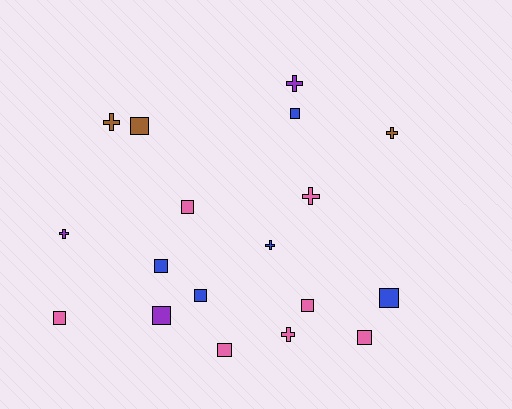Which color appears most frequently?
Pink, with 7 objects.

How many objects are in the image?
There are 18 objects.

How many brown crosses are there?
There are 2 brown crosses.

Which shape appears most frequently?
Square, with 11 objects.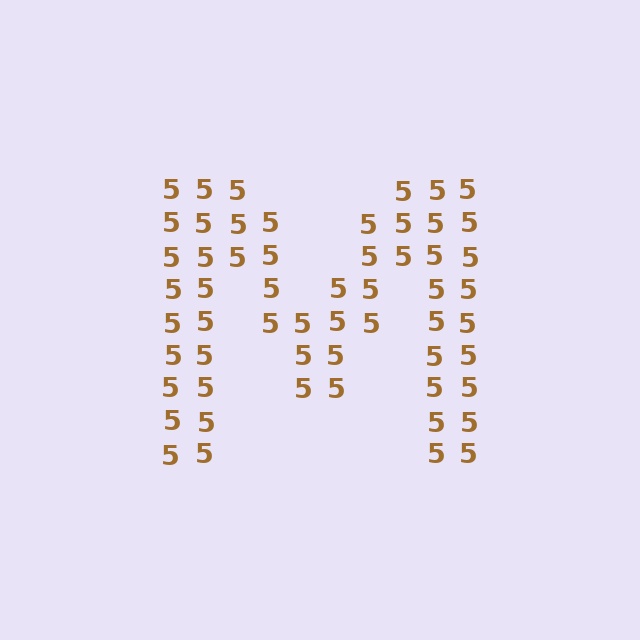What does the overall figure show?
The overall figure shows the letter M.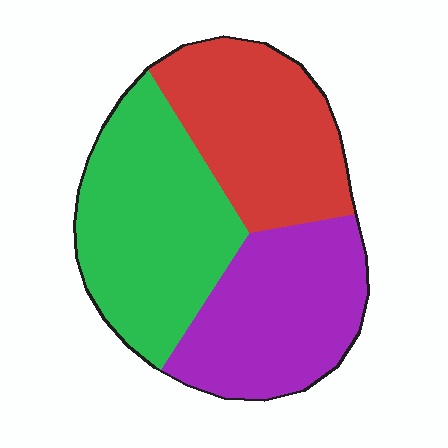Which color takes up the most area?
Green, at roughly 40%.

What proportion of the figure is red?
Red takes up between a quarter and a half of the figure.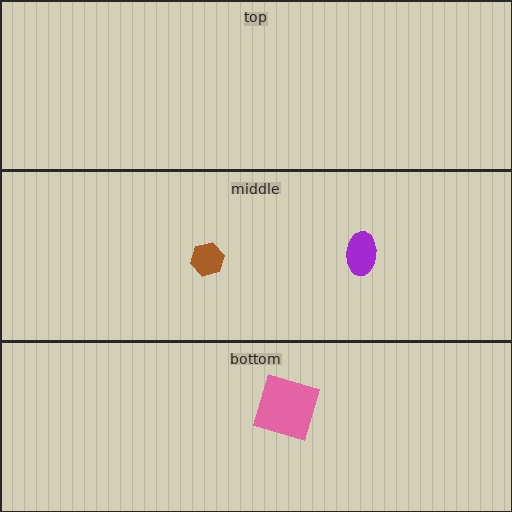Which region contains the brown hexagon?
The middle region.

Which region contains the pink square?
The bottom region.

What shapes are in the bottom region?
The pink square.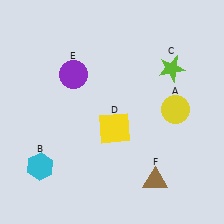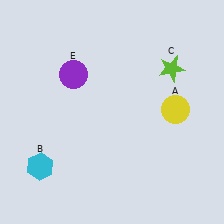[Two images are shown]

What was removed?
The brown triangle (F), the yellow square (D) were removed in Image 2.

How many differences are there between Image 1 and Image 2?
There are 2 differences between the two images.